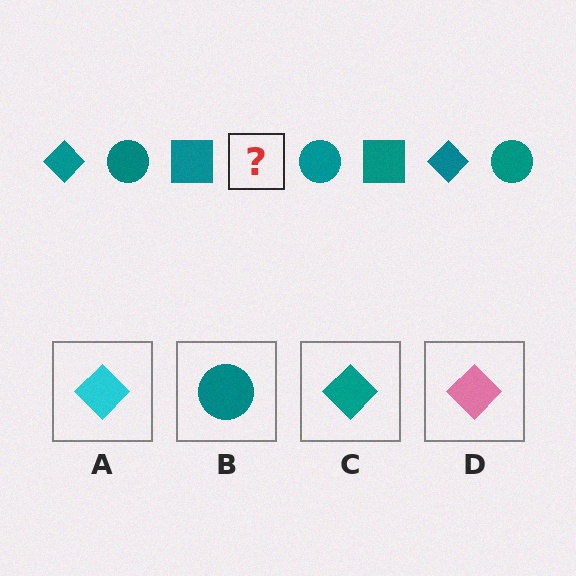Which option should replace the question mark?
Option C.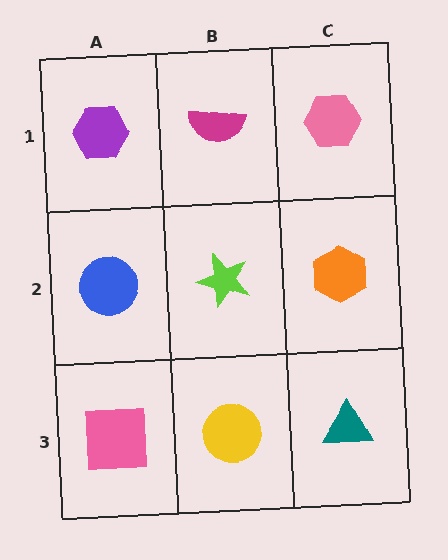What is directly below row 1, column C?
An orange hexagon.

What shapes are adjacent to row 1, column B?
A lime star (row 2, column B), a purple hexagon (row 1, column A), a pink hexagon (row 1, column C).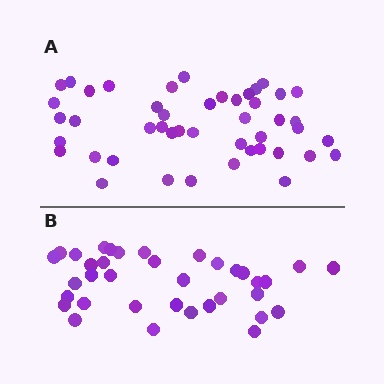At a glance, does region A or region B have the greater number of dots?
Region A (the top region) has more dots.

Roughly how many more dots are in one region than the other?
Region A has roughly 10 or so more dots than region B.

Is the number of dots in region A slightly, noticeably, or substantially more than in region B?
Region A has noticeably more, but not dramatically so. The ratio is roughly 1.3 to 1.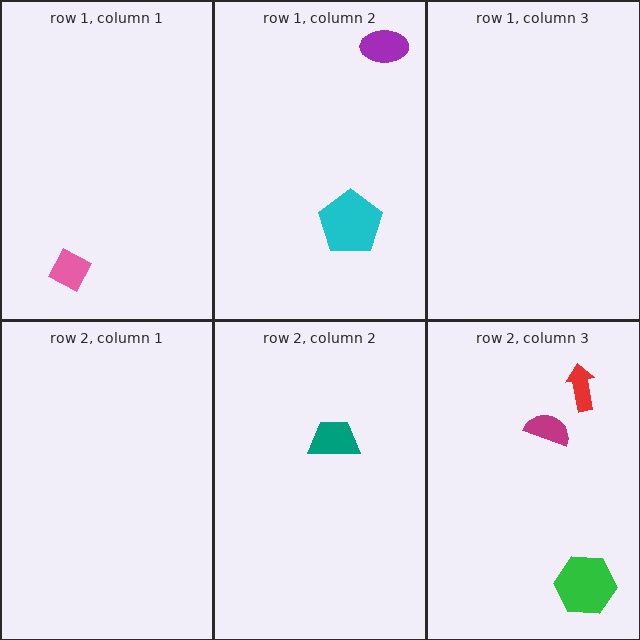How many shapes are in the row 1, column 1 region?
1.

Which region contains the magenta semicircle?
The row 2, column 3 region.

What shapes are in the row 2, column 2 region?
The teal trapezoid.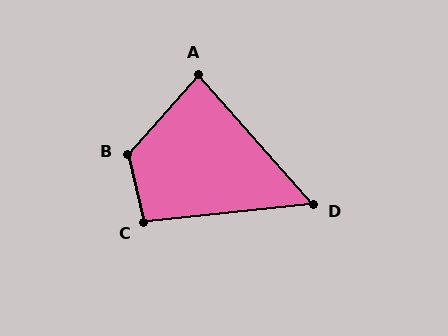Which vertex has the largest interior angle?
B, at approximately 126 degrees.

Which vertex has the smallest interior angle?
D, at approximately 54 degrees.